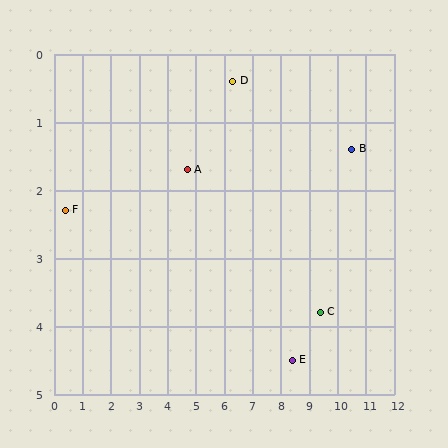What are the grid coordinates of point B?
Point B is at approximately (10.5, 1.4).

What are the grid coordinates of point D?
Point D is at approximately (6.3, 0.4).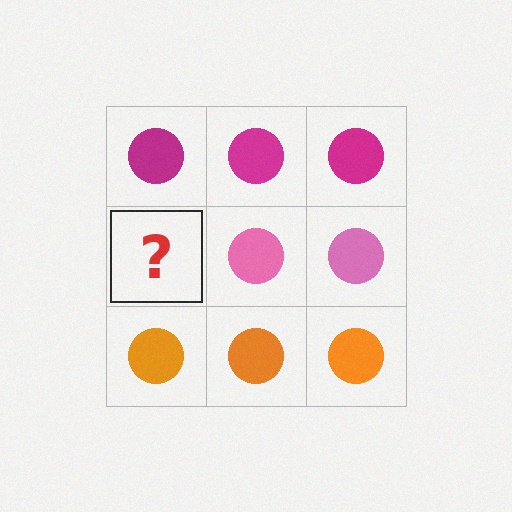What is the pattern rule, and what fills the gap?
The rule is that each row has a consistent color. The gap should be filled with a pink circle.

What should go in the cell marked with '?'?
The missing cell should contain a pink circle.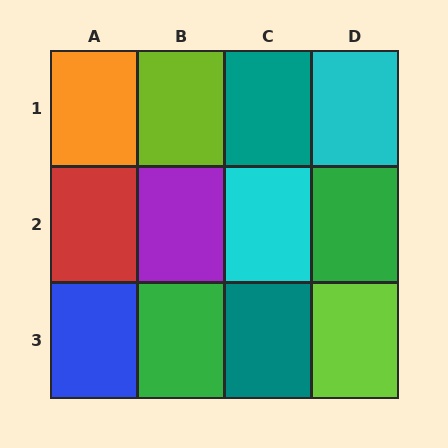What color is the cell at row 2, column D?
Green.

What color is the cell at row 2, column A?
Red.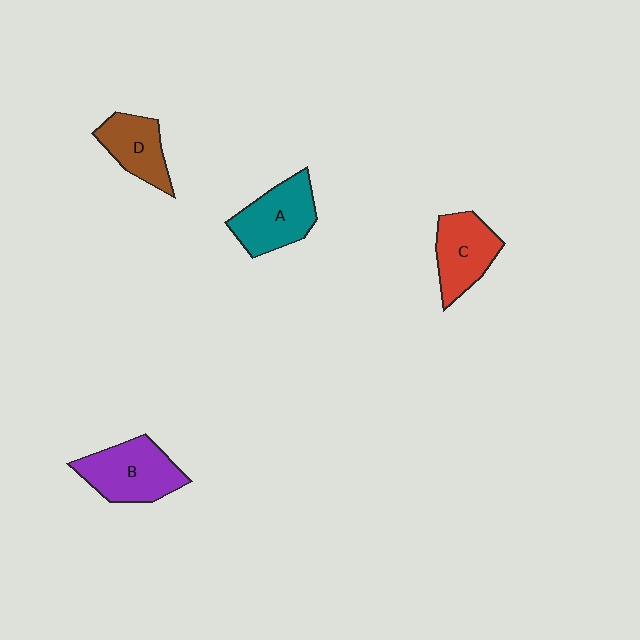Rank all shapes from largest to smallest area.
From largest to smallest: B (purple), A (teal), C (red), D (brown).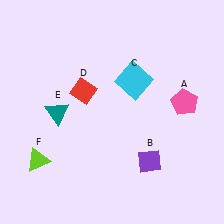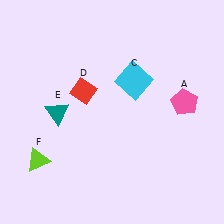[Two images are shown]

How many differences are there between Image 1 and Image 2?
There is 1 difference between the two images.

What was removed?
The purple diamond (B) was removed in Image 2.